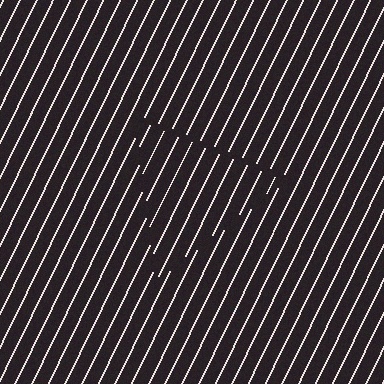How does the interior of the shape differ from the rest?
The interior of the shape contains the same grating, shifted by half a period — the contour is defined by the phase discontinuity where line-ends from the inner and outer gratings abut.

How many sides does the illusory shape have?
3 sides — the line-ends trace a triangle.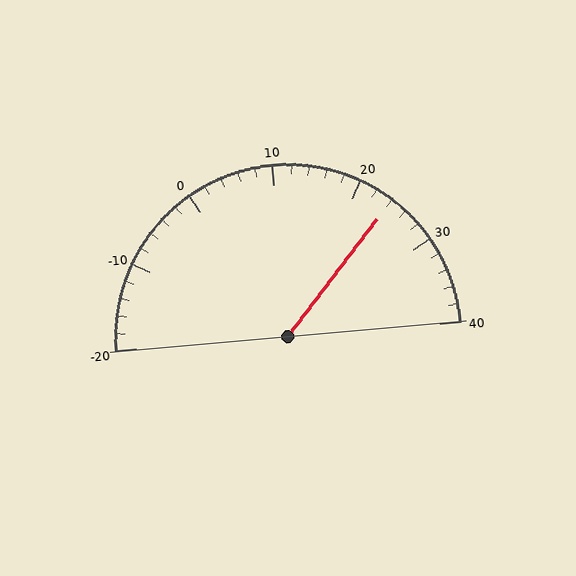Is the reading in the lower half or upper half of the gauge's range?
The reading is in the upper half of the range (-20 to 40).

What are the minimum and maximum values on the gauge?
The gauge ranges from -20 to 40.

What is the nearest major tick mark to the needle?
The nearest major tick mark is 20.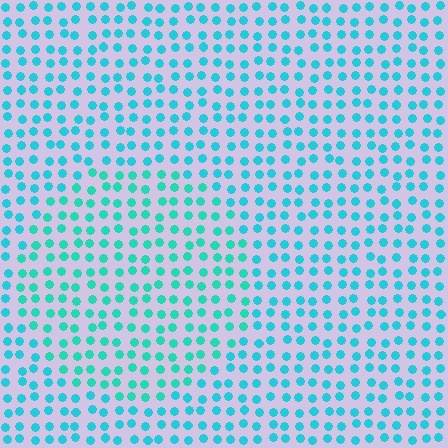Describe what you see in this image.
The image is filled with small cyan elements in a uniform arrangement. A circle-shaped region is visible where the elements are tinted to a slightly different hue, forming a subtle color boundary.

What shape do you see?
I see a circle.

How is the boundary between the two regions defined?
The boundary is defined purely by a slight shift in hue (about 19 degrees). Spacing, size, and orientation are identical on both sides.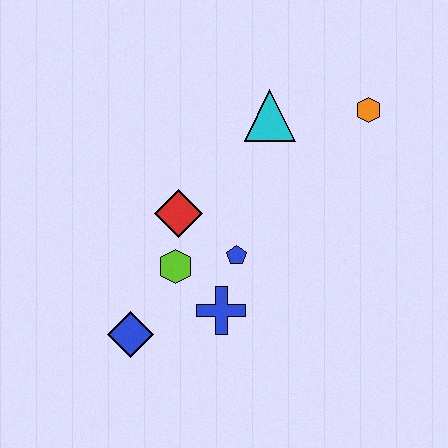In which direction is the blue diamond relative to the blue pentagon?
The blue diamond is to the left of the blue pentagon.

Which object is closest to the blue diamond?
The lime hexagon is closest to the blue diamond.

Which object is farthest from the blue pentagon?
The orange hexagon is farthest from the blue pentagon.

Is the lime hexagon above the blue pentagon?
No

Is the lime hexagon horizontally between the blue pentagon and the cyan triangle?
No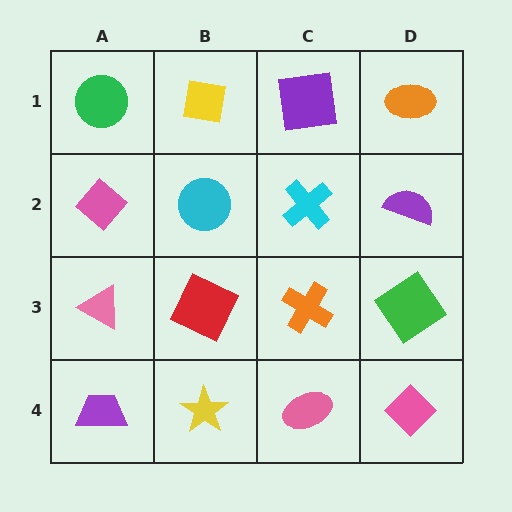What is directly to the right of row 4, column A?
A yellow star.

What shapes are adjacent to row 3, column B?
A cyan circle (row 2, column B), a yellow star (row 4, column B), a pink triangle (row 3, column A), an orange cross (row 3, column C).